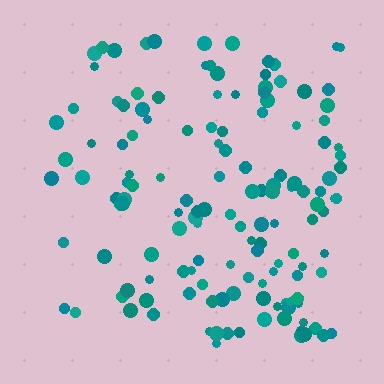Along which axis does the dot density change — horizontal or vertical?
Horizontal.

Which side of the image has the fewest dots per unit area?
The left.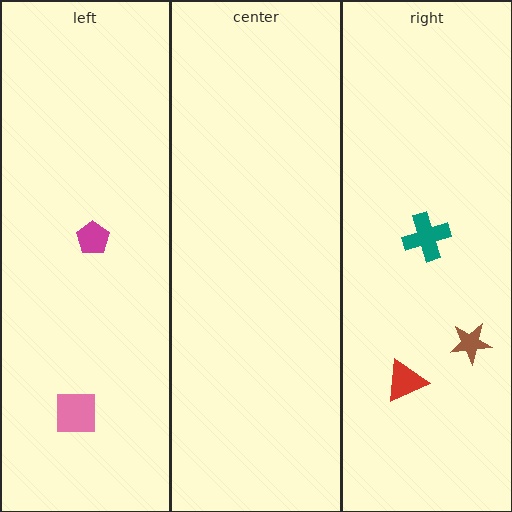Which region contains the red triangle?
The right region.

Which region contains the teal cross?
The right region.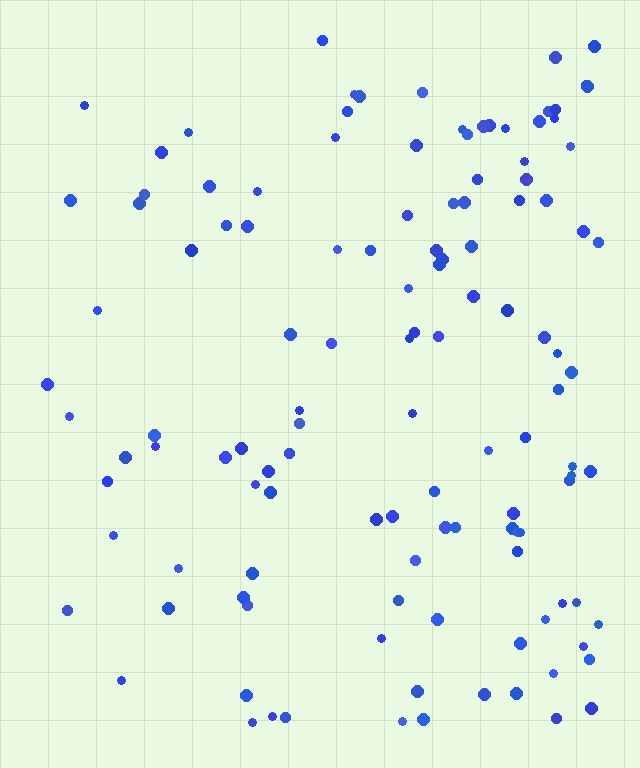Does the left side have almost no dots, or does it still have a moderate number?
Still a moderate number, just noticeably fewer than the right.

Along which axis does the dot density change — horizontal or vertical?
Horizontal.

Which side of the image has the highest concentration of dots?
The right.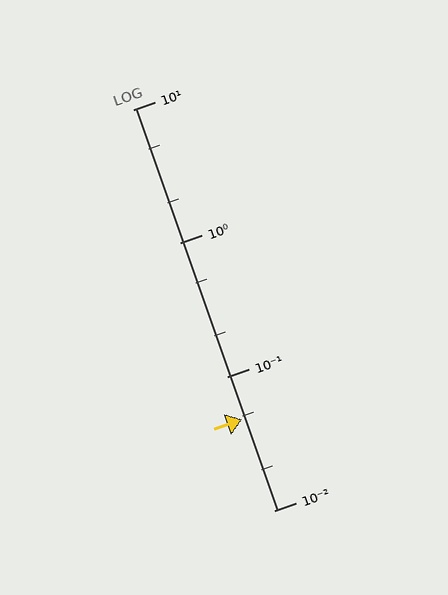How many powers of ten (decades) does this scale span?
The scale spans 3 decades, from 0.01 to 10.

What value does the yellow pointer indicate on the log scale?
The pointer indicates approximately 0.048.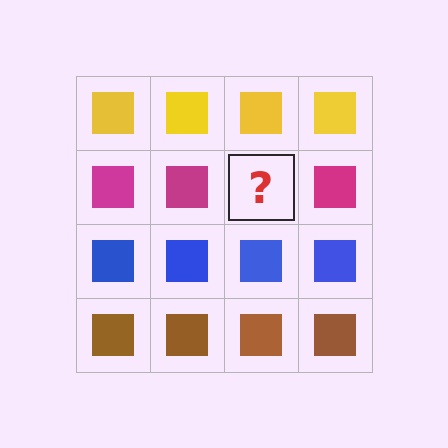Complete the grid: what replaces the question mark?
The question mark should be replaced with a magenta square.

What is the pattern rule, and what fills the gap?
The rule is that each row has a consistent color. The gap should be filled with a magenta square.